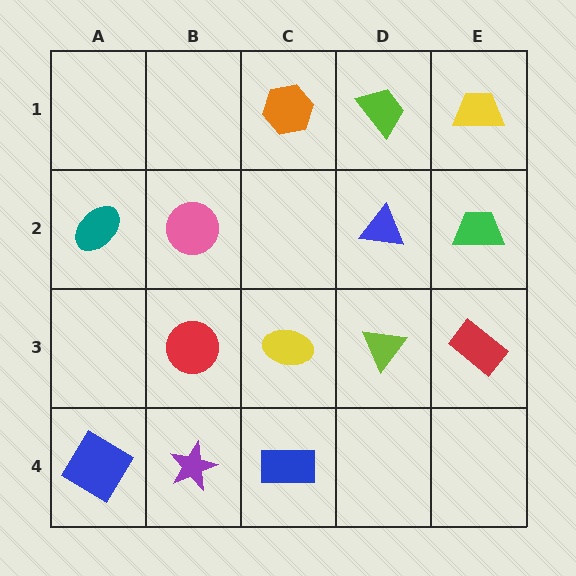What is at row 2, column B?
A pink circle.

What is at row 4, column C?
A blue rectangle.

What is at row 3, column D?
A lime triangle.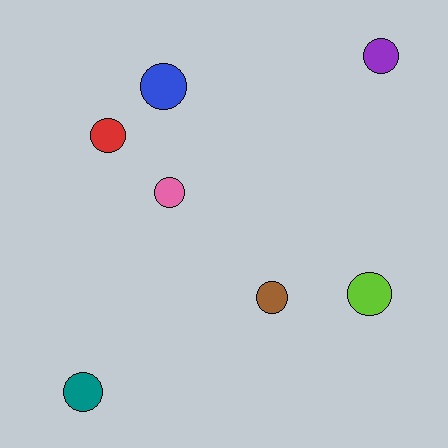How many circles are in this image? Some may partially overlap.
There are 7 circles.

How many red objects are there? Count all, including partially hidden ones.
There is 1 red object.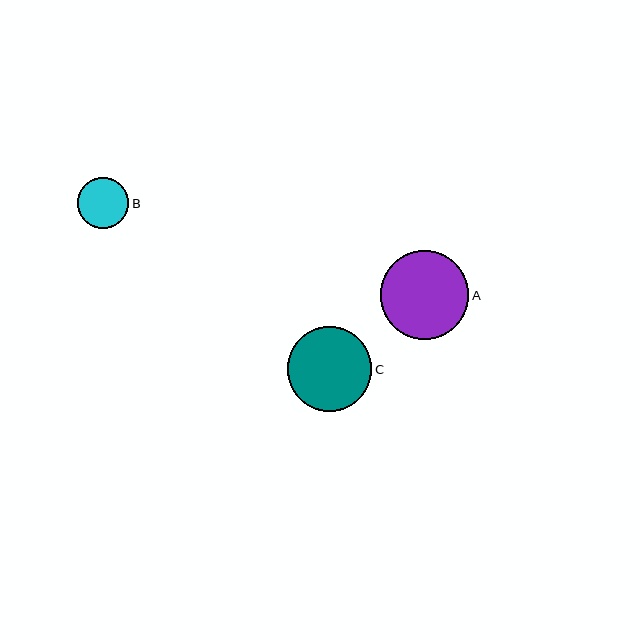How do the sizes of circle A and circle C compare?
Circle A and circle C are approximately the same size.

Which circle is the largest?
Circle A is the largest with a size of approximately 88 pixels.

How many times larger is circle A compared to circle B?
Circle A is approximately 1.7 times the size of circle B.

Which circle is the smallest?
Circle B is the smallest with a size of approximately 52 pixels.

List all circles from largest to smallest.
From largest to smallest: A, C, B.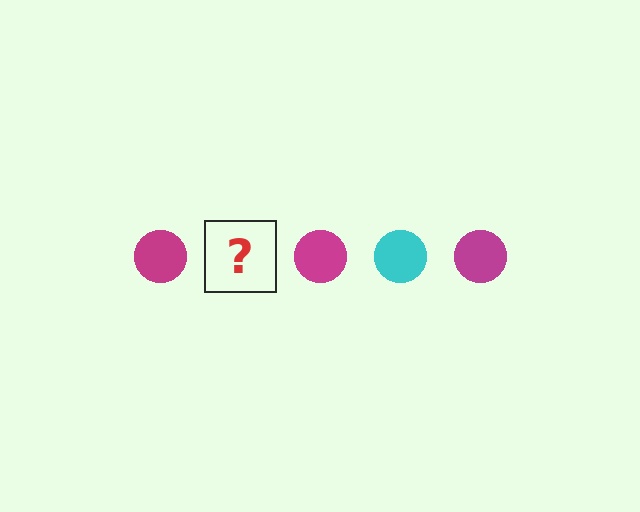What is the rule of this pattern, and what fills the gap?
The rule is that the pattern cycles through magenta, cyan circles. The gap should be filled with a cyan circle.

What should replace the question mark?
The question mark should be replaced with a cyan circle.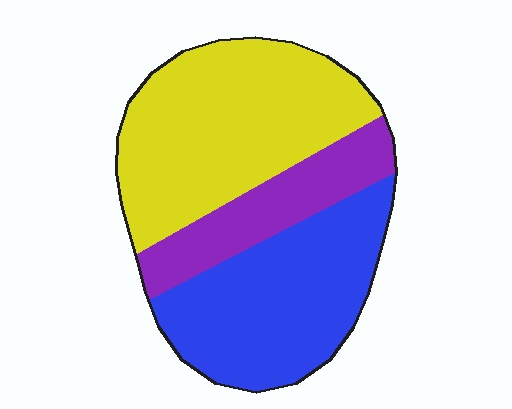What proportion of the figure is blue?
Blue takes up between a third and a half of the figure.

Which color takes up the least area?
Purple, at roughly 20%.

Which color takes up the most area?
Yellow, at roughly 45%.